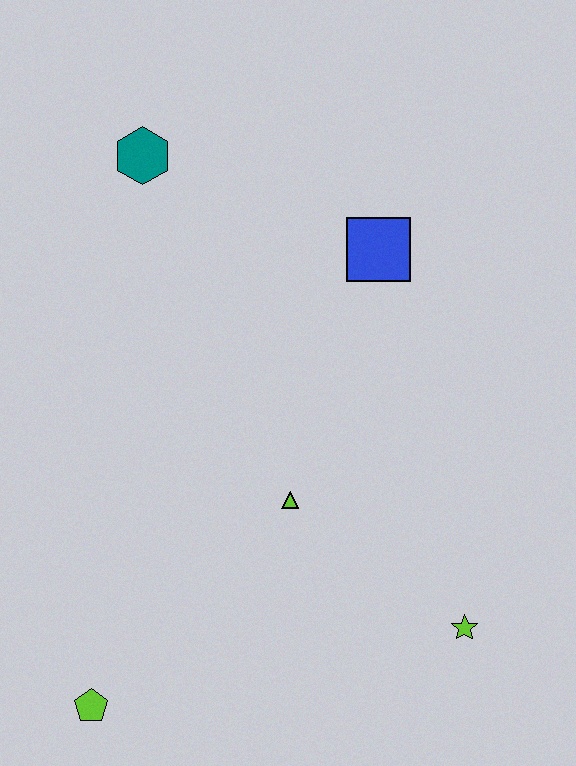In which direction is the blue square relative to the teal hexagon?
The blue square is to the right of the teal hexagon.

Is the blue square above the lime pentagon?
Yes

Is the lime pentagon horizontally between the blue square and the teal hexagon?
No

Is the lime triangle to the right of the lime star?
No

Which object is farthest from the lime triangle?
The teal hexagon is farthest from the lime triangle.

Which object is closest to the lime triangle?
The lime star is closest to the lime triangle.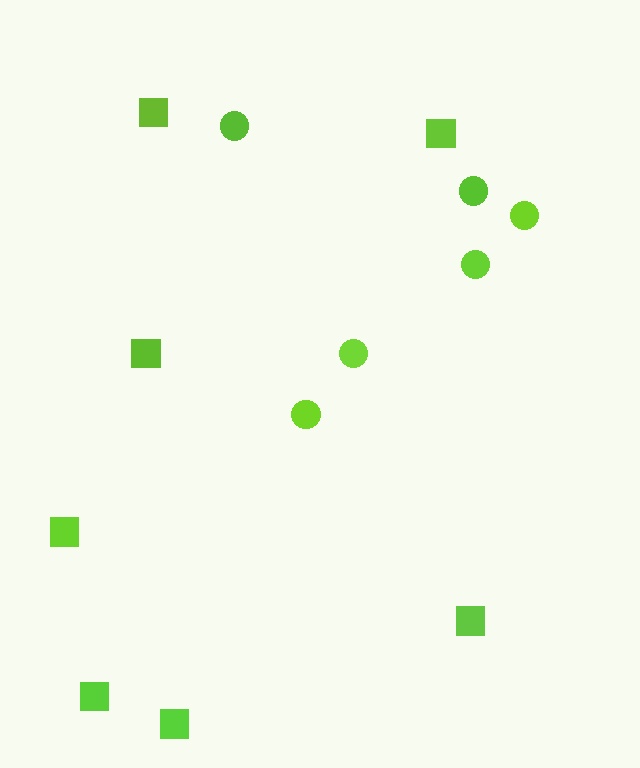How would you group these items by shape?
There are 2 groups: one group of squares (7) and one group of circles (6).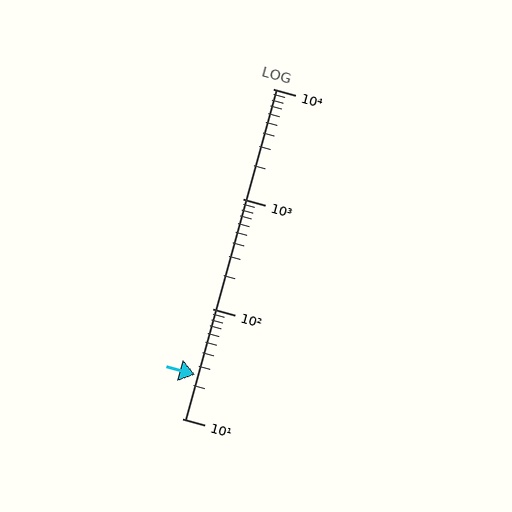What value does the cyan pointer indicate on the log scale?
The pointer indicates approximately 25.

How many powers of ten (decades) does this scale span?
The scale spans 3 decades, from 10 to 10000.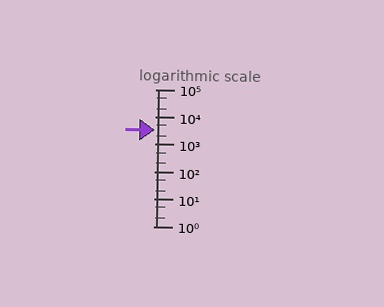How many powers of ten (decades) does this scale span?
The scale spans 5 decades, from 1 to 100000.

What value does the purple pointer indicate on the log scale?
The pointer indicates approximately 3300.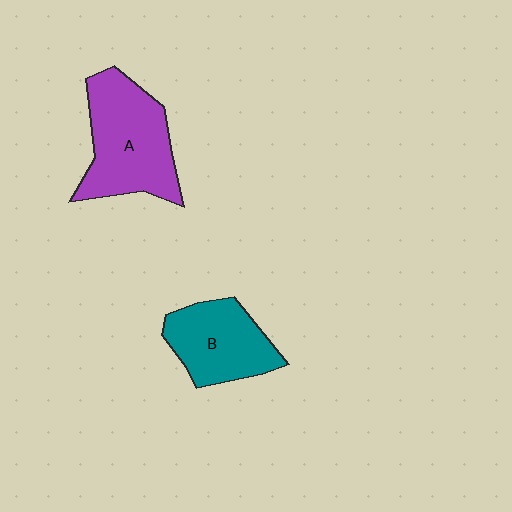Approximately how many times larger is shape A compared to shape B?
Approximately 1.3 times.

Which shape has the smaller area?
Shape B (teal).